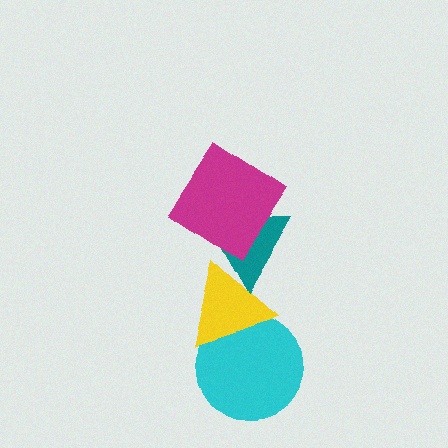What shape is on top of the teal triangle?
The magenta diamond is on top of the teal triangle.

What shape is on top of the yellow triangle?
The teal triangle is on top of the yellow triangle.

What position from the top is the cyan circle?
The cyan circle is 4th from the top.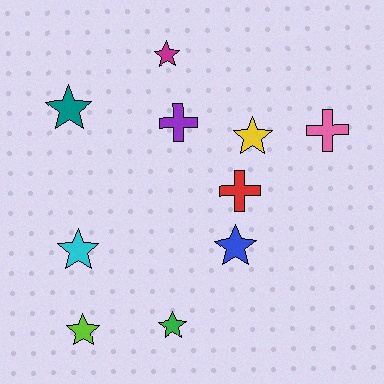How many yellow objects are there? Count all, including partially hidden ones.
There is 1 yellow object.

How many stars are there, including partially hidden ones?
There are 7 stars.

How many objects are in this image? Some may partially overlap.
There are 10 objects.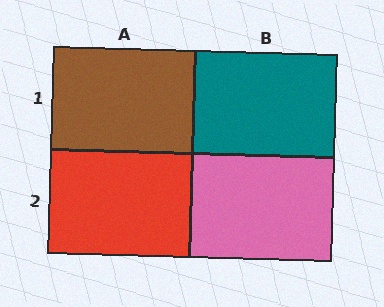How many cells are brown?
1 cell is brown.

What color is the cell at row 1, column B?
Teal.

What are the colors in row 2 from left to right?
Red, pink.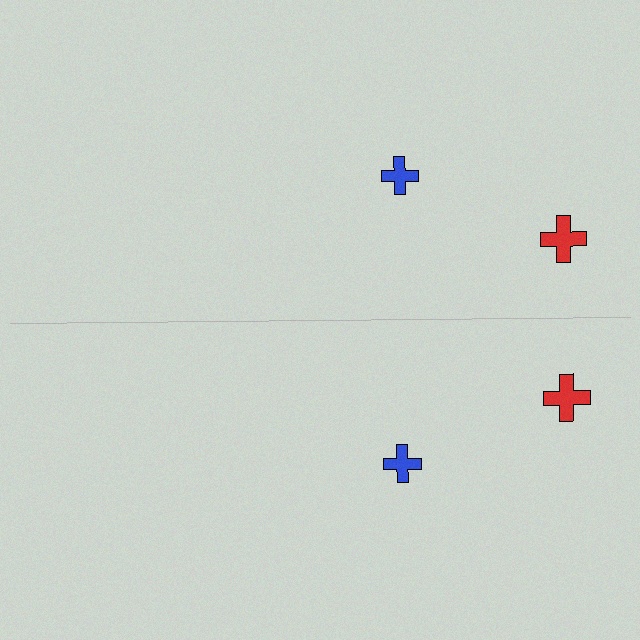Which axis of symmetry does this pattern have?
The pattern has a horizontal axis of symmetry running through the center of the image.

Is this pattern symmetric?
Yes, this pattern has bilateral (reflection) symmetry.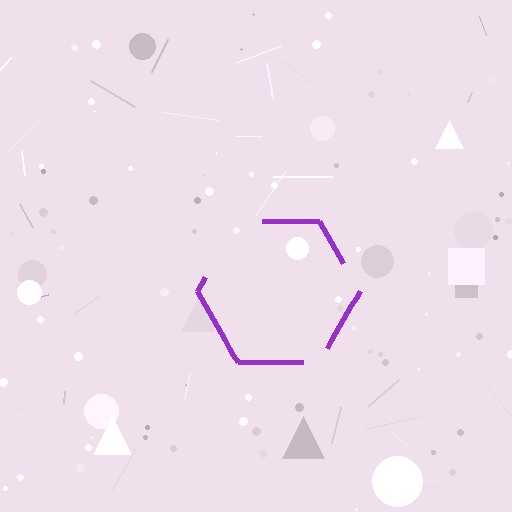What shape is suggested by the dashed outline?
The dashed outline suggests a hexagon.